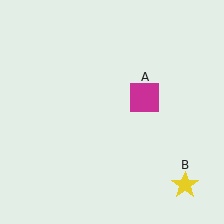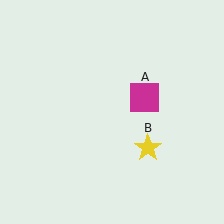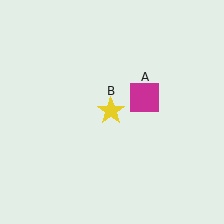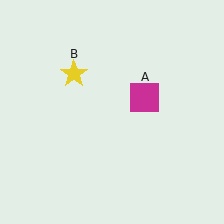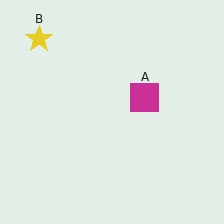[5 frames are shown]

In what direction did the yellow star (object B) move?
The yellow star (object B) moved up and to the left.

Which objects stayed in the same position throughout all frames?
Magenta square (object A) remained stationary.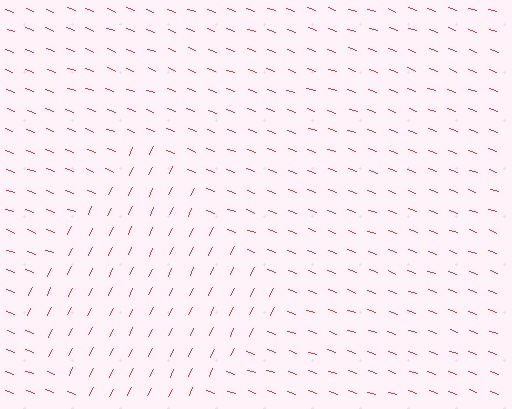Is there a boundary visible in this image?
Yes, there is a texture boundary formed by a change in line orientation.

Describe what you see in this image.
The image is filled with small red line segments. A diamond region in the image has lines oriented differently from the surrounding lines, creating a visible texture boundary.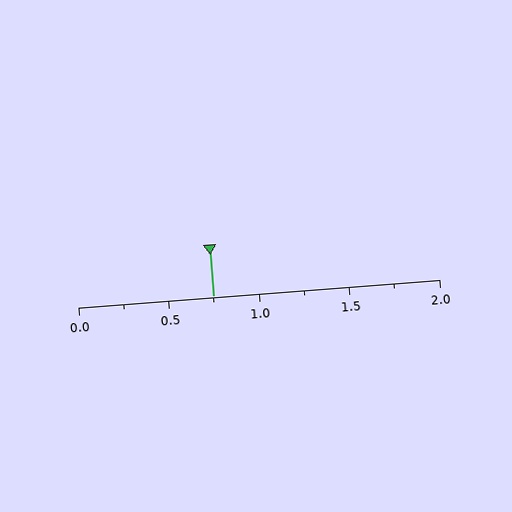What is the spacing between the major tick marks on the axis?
The major ticks are spaced 0.5 apart.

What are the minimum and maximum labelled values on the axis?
The axis runs from 0.0 to 2.0.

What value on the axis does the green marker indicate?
The marker indicates approximately 0.75.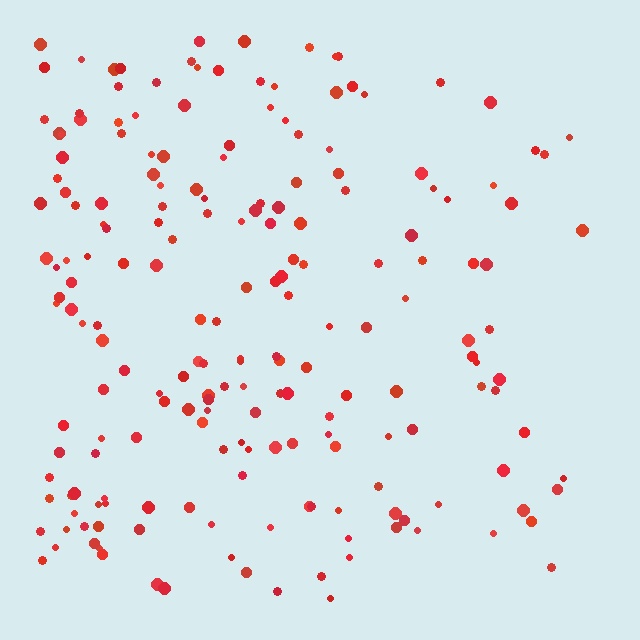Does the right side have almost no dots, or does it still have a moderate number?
Still a moderate number, just noticeably fewer than the left.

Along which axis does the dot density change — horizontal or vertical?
Horizontal.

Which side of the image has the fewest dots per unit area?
The right.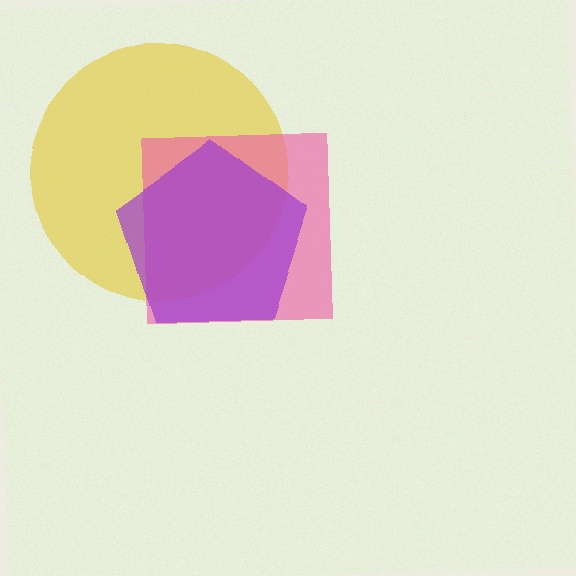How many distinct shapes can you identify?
There are 3 distinct shapes: a yellow circle, a pink square, a purple pentagon.